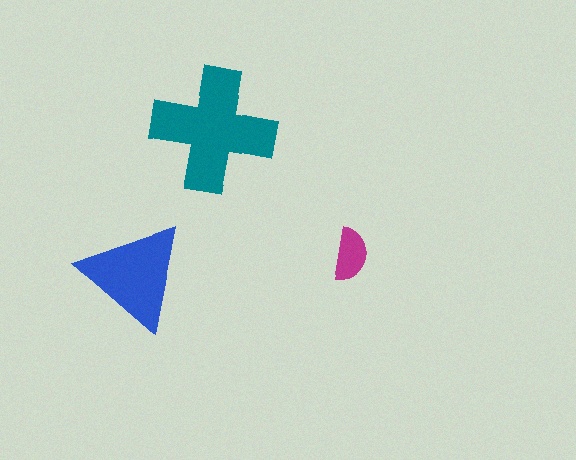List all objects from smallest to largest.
The magenta semicircle, the blue triangle, the teal cross.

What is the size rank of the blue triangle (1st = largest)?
2nd.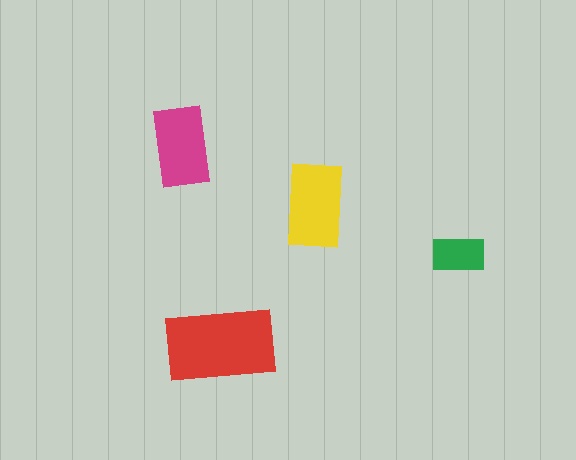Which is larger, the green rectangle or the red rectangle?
The red one.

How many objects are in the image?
There are 4 objects in the image.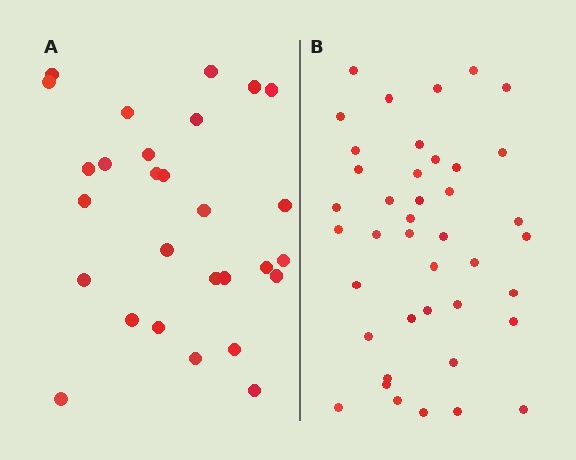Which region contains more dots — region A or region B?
Region B (the right region) has more dots.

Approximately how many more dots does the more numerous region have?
Region B has approximately 15 more dots than region A.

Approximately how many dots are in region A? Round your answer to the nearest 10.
About 30 dots. (The exact count is 28, which rounds to 30.)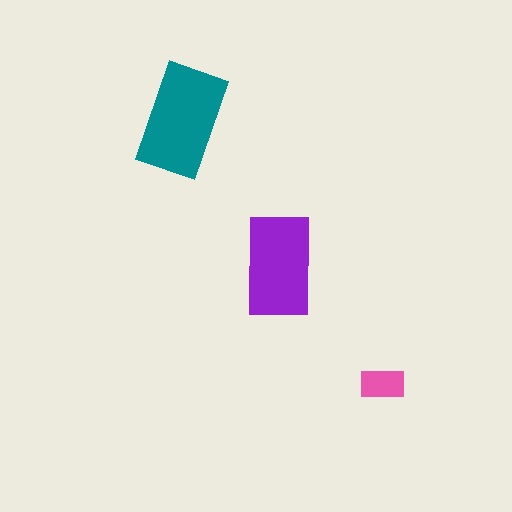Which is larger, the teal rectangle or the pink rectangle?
The teal one.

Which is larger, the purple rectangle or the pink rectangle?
The purple one.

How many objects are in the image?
There are 3 objects in the image.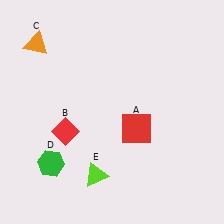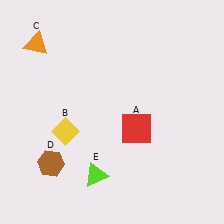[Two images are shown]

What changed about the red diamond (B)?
In Image 1, B is red. In Image 2, it changed to yellow.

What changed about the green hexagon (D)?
In Image 1, D is green. In Image 2, it changed to brown.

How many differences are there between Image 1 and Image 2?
There are 2 differences between the two images.